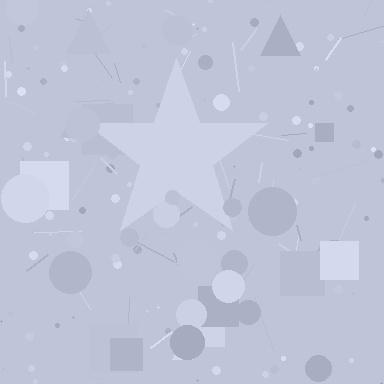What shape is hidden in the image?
A star is hidden in the image.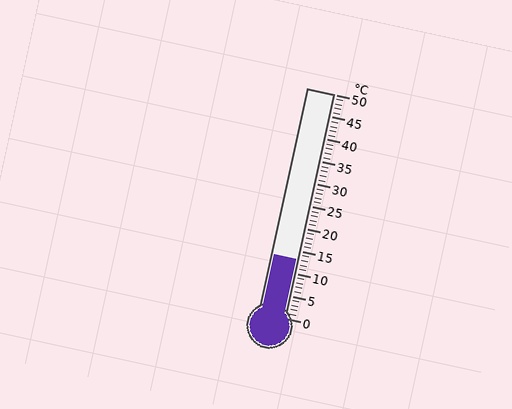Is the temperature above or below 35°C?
The temperature is below 35°C.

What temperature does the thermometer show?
The thermometer shows approximately 13°C.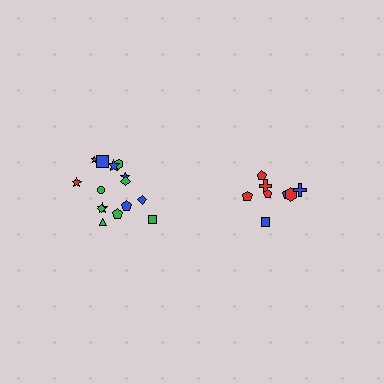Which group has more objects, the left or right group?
The left group.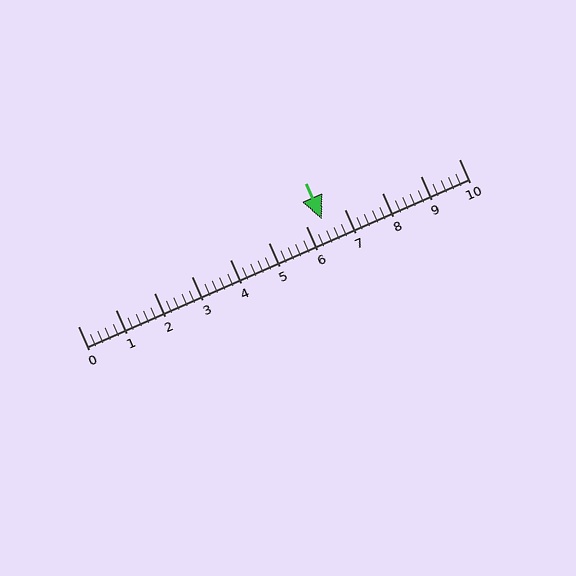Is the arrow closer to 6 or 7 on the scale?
The arrow is closer to 6.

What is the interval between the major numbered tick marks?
The major tick marks are spaced 1 units apart.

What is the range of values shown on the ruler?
The ruler shows values from 0 to 10.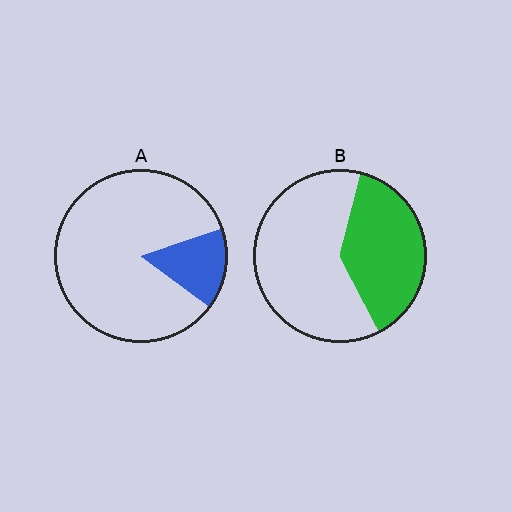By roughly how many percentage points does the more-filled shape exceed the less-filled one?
By roughly 25 percentage points (B over A).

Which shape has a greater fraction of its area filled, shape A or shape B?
Shape B.